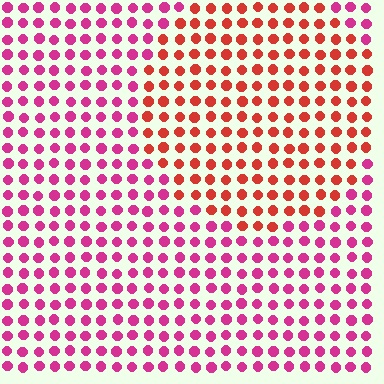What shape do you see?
I see a circle.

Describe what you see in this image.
The image is filled with small magenta elements in a uniform arrangement. A circle-shaped region is visible where the elements are tinted to a slightly different hue, forming a subtle color boundary.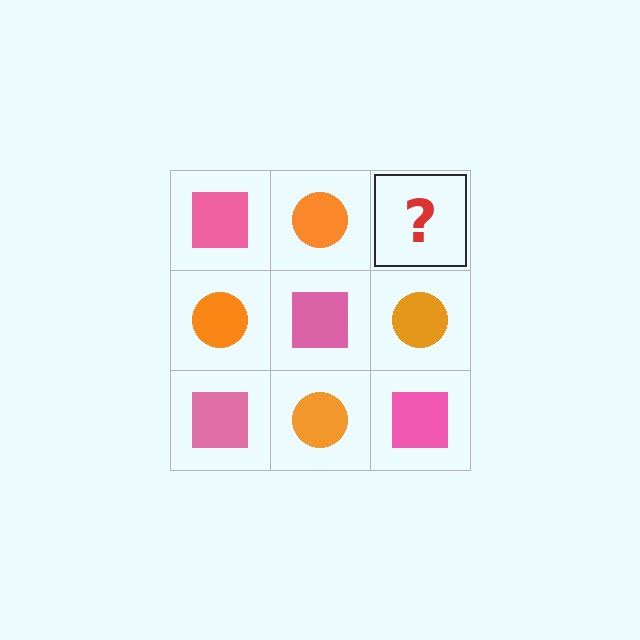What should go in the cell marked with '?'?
The missing cell should contain a pink square.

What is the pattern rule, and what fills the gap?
The rule is that it alternates pink square and orange circle in a checkerboard pattern. The gap should be filled with a pink square.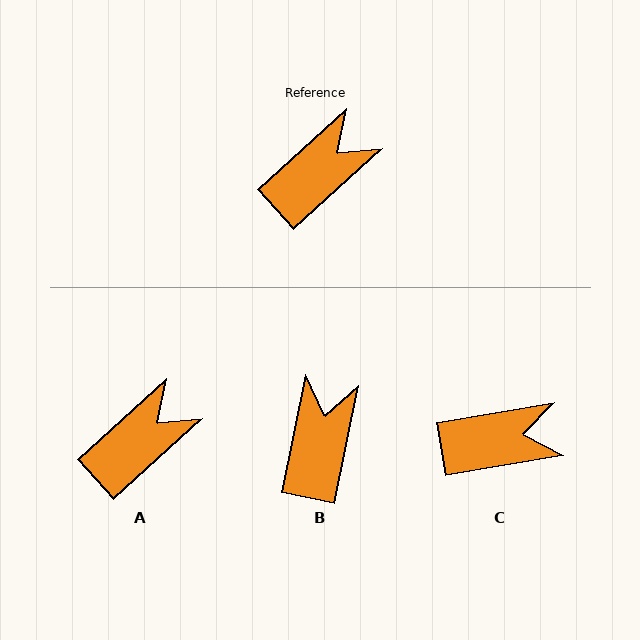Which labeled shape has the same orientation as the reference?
A.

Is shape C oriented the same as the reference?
No, it is off by about 33 degrees.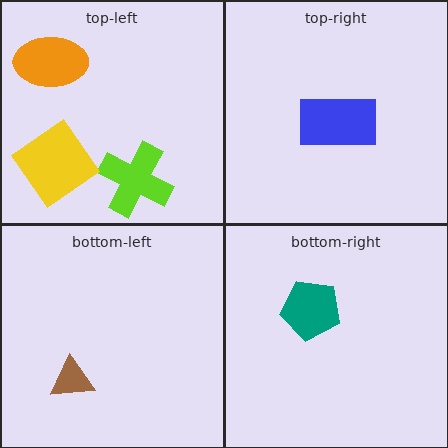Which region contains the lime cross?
The top-left region.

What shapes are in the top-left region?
The orange ellipse, the lime cross, the yellow diamond.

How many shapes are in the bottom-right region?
1.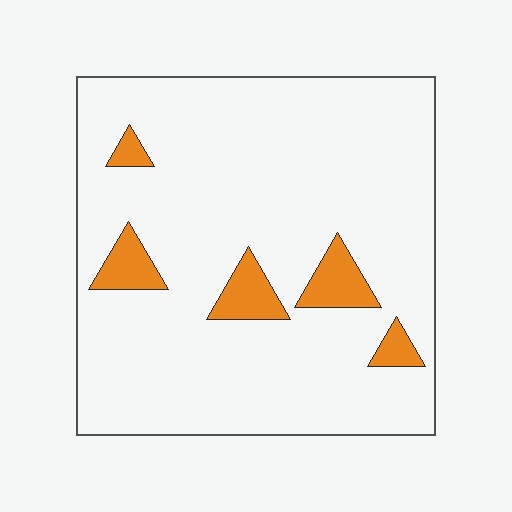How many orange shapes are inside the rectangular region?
5.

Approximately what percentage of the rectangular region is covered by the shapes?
Approximately 10%.